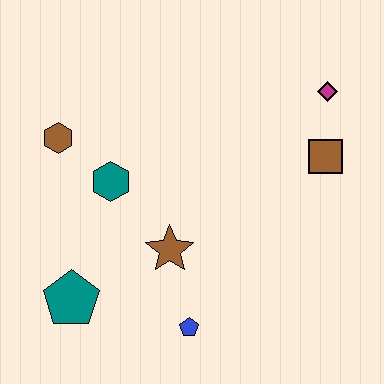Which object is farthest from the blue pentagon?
The magenta diamond is farthest from the blue pentagon.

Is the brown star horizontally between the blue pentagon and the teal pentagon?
Yes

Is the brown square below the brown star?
No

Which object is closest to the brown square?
The magenta diamond is closest to the brown square.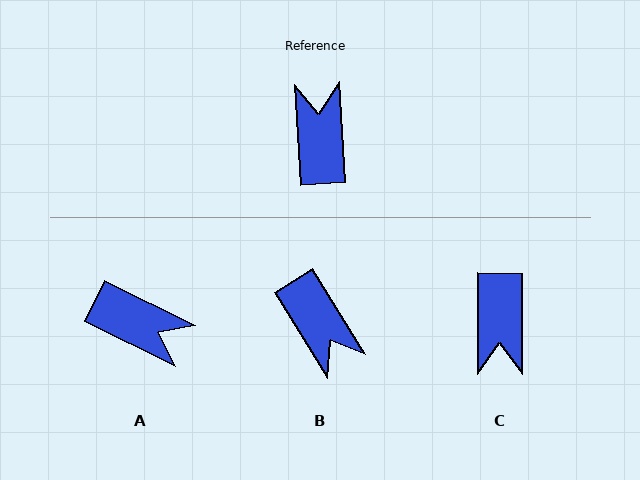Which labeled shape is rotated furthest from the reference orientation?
C, about 177 degrees away.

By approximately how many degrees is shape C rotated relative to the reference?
Approximately 177 degrees counter-clockwise.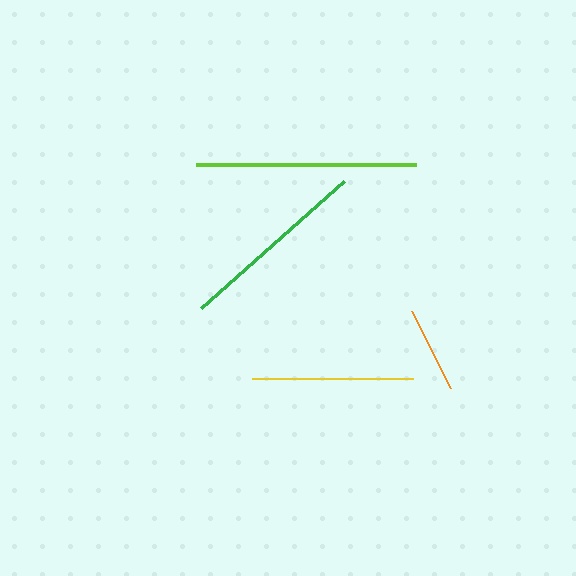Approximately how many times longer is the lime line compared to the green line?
The lime line is approximately 1.2 times the length of the green line.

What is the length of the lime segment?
The lime segment is approximately 221 pixels long.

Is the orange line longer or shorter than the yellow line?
The yellow line is longer than the orange line.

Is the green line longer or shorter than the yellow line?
The green line is longer than the yellow line.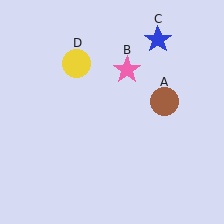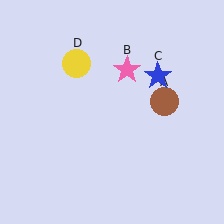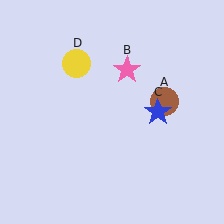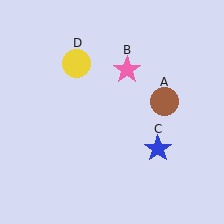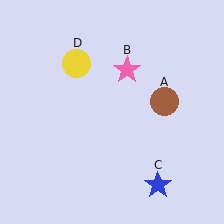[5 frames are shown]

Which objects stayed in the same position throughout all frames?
Brown circle (object A) and pink star (object B) and yellow circle (object D) remained stationary.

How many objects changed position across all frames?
1 object changed position: blue star (object C).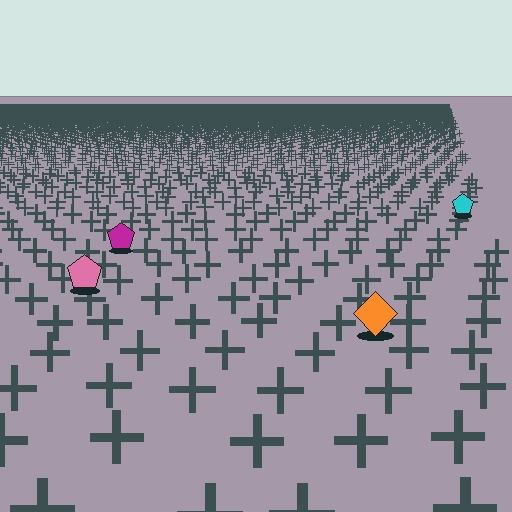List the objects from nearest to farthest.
From nearest to farthest: the orange diamond, the pink pentagon, the magenta pentagon, the cyan pentagon.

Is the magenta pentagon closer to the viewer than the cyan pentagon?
Yes. The magenta pentagon is closer — you can tell from the texture gradient: the ground texture is coarser near it.